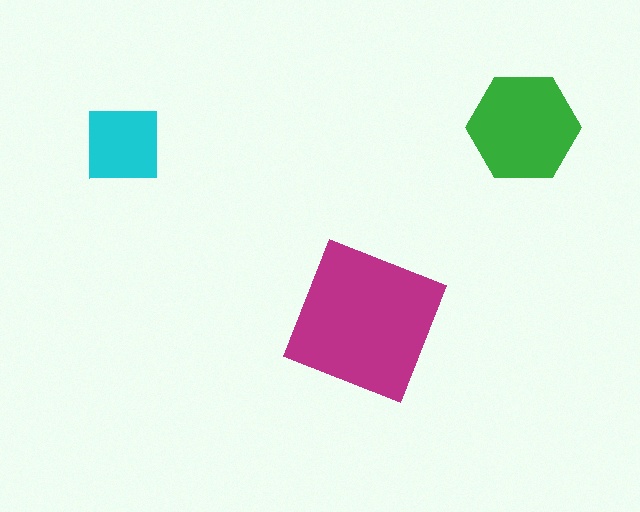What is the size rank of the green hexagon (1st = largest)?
2nd.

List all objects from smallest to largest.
The cyan square, the green hexagon, the magenta square.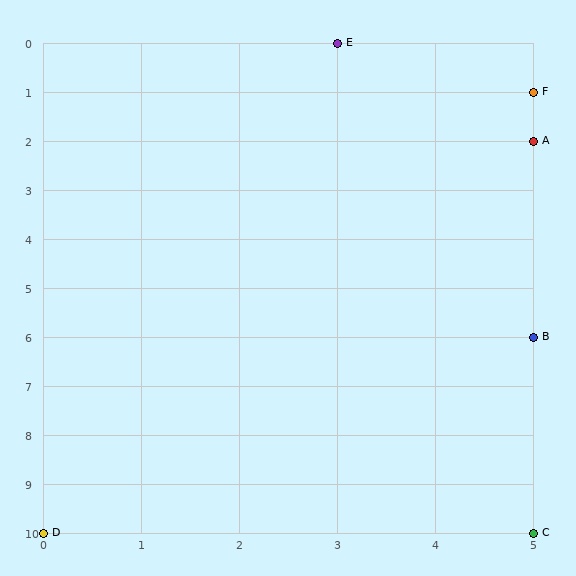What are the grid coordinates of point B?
Point B is at grid coordinates (5, 6).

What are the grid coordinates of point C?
Point C is at grid coordinates (5, 10).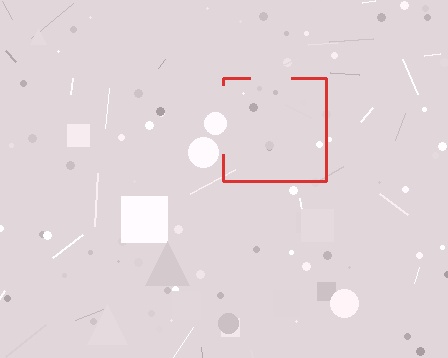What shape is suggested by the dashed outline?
The dashed outline suggests a square.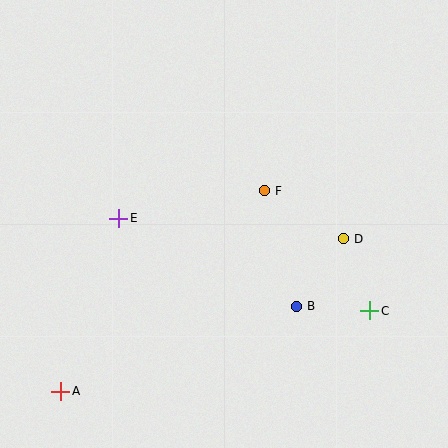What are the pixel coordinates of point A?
Point A is at (61, 391).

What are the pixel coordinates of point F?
Point F is at (264, 191).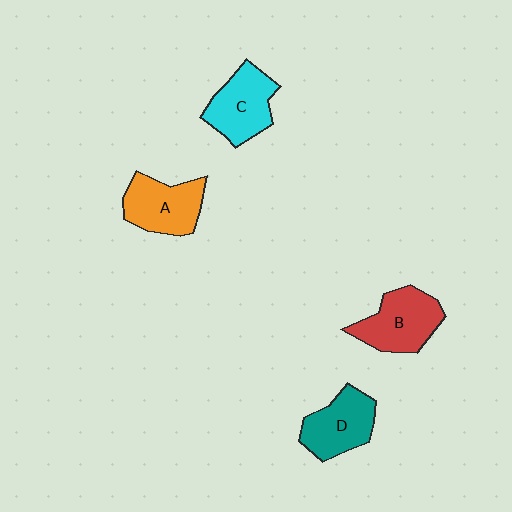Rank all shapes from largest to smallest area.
From largest to smallest: B (red), C (cyan), A (orange), D (teal).